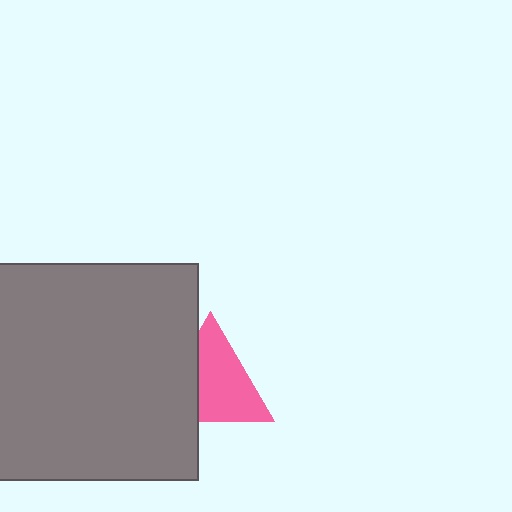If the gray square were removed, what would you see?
You would see the complete pink triangle.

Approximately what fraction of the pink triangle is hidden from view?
Roughly 34% of the pink triangle is hidden behind the gray square.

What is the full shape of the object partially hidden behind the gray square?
The partially hidden object is a pink triangle.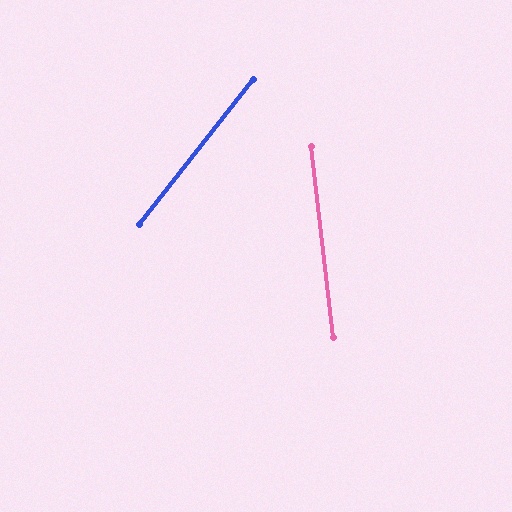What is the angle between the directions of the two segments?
Approximately 45 degrees.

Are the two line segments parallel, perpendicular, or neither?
Neither parallel nor perpendicular — they differ by about 45°.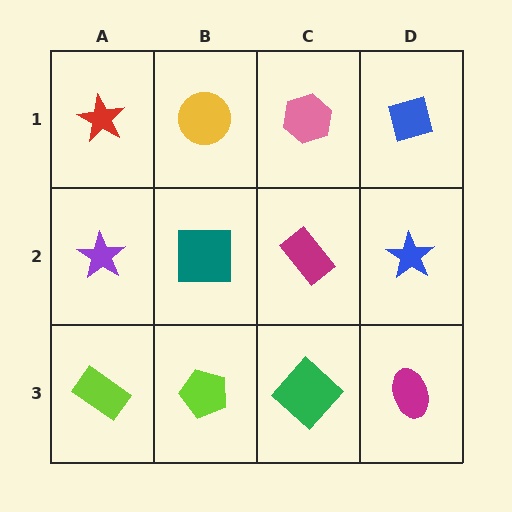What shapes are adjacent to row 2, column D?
A blue diamond (row 1, column D), a magenta ellipse (row 3, column D), a magenta rectangle (row 2, column C).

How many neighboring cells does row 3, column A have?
2.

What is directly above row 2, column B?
A yellow circle.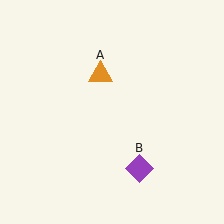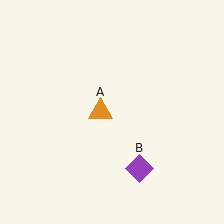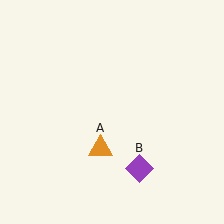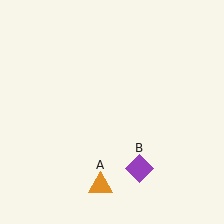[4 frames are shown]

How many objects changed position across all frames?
1 object changed position: orange triangle (object A).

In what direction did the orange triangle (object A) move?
The orange triangle (object A) moved down.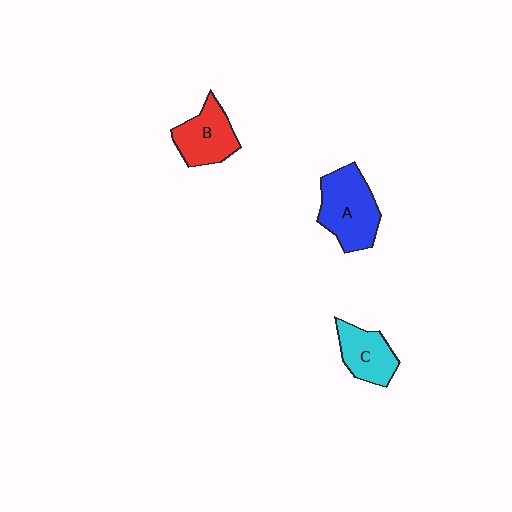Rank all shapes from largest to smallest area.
From largest to smallest: A (blue), B (red), C (cyan).